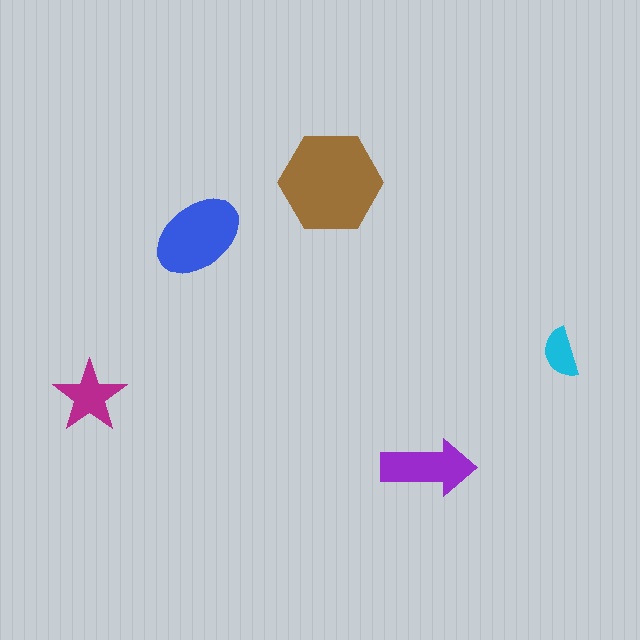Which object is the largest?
The brown hexagon.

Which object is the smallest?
The cyan semicircle.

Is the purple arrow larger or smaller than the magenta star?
Larger.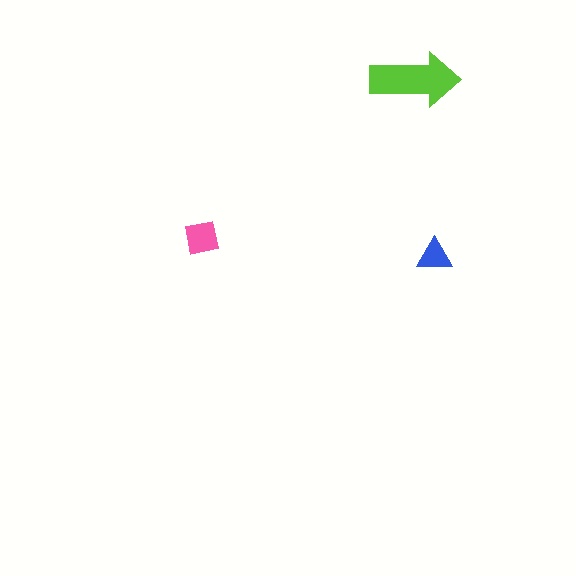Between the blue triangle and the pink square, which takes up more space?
The pink square.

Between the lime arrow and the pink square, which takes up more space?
The lime arrow.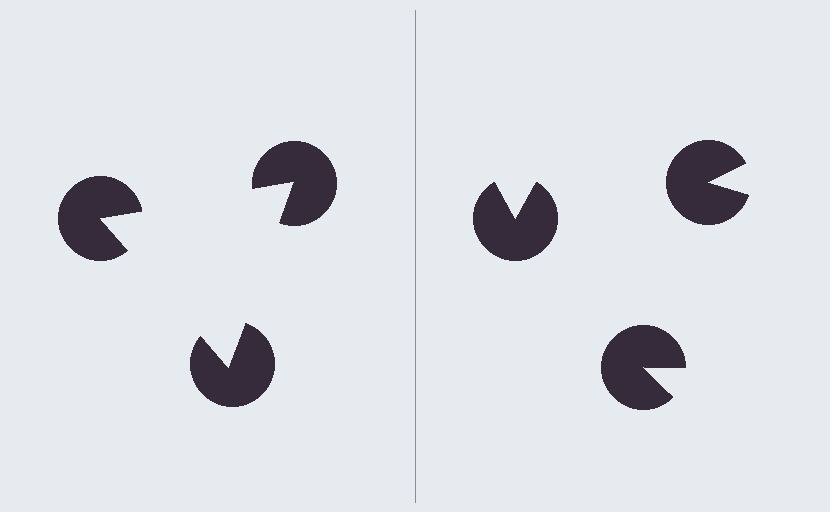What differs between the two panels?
The pac-man discs are positioned identically on both sides; only the wedge orientations differ. On the left they align to a triangle; on the right they are misaligned.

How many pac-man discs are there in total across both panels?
6 — 3 on each side.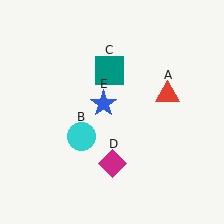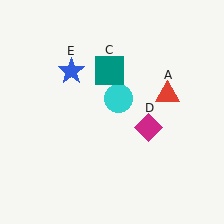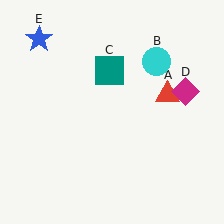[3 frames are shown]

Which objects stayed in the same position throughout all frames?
Red triangle (object A) and teal square (object C) remained stationary.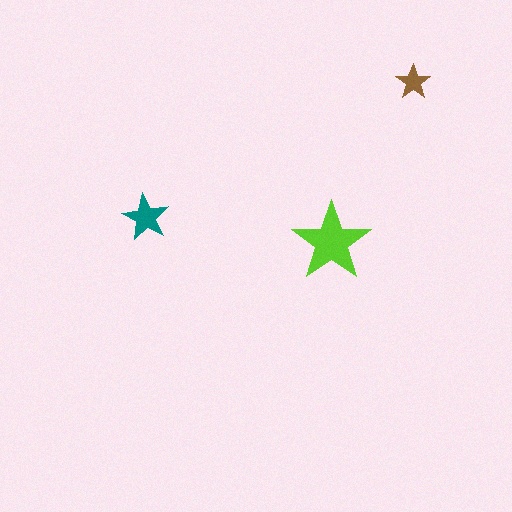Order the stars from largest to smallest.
the lime one, the teal one, the brown one.